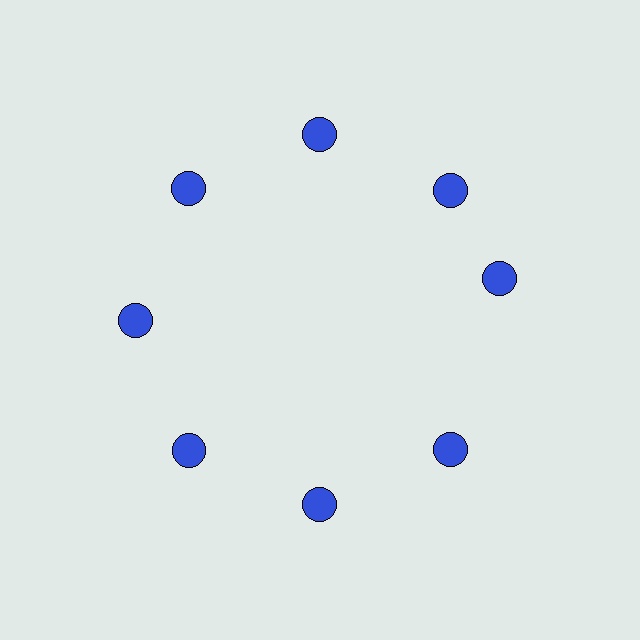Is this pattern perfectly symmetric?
No. The 8 blue circles are arranged in a ring, but one element near the 3 o'clock position is rotated out of alignment along the ring, breaking the 8-fold rotational symmetry.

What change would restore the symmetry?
The symmetry would be restored by rotating it back into even spacing with its neighbors so that all 8 circles sit at equal angles and equal distance from the center.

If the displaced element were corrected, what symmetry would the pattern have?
It would have 8-fold rotational symmetry — the pattern would map onto itself every 45 degrees.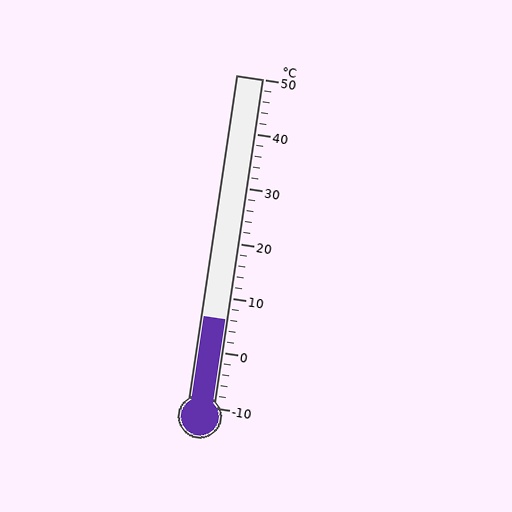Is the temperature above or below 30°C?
The temperature is below 30°C.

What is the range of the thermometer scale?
The thermometer scale ranges from -10°C to 50°C.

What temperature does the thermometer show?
The thermometer shows approximately 6°C.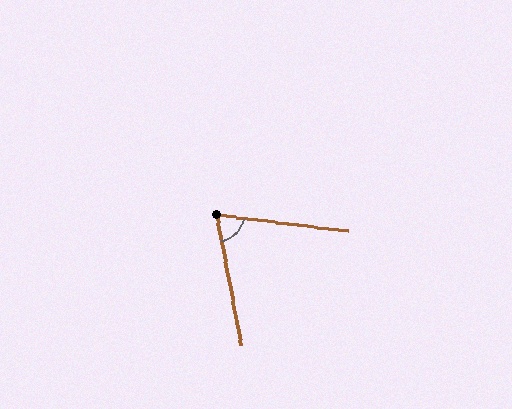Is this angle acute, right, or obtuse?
It is acute.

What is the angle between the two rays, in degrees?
Approximately 72 degrees.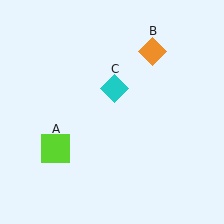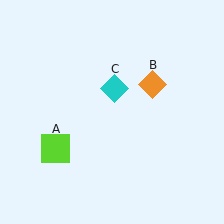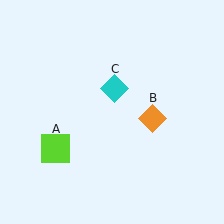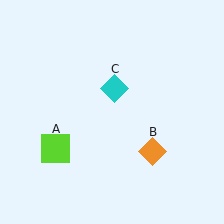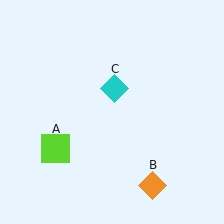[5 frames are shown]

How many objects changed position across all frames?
1 object changed position: orange diamond (object B).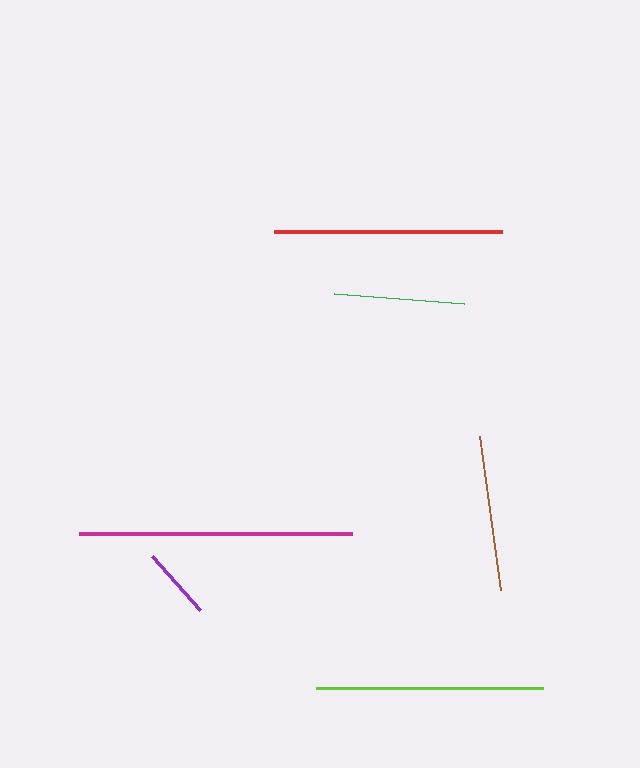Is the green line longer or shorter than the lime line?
The lime line is longer than the green line.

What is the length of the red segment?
The red segment is approximately 228 pixels long.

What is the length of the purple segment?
The purple segment is approximately 72 pixels long.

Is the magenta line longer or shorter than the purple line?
The magenta line is longer than the purple line.